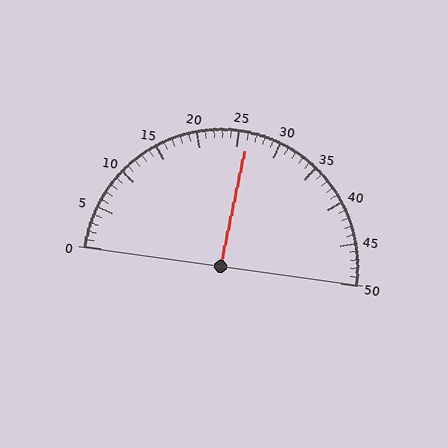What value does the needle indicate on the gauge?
The needle indicates approximately 26.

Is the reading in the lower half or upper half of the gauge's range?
The reading is in the upper half of the range (0 to 50).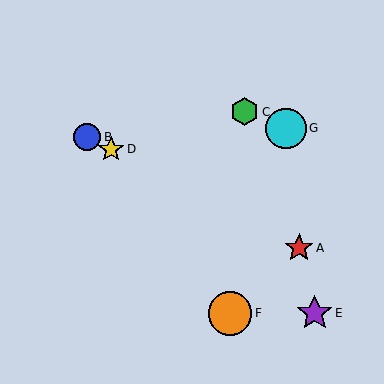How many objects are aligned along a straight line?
3 objects (A, B, D) are aligned along a straight line.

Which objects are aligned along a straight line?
Objects A, B, D are aligned along a straight line.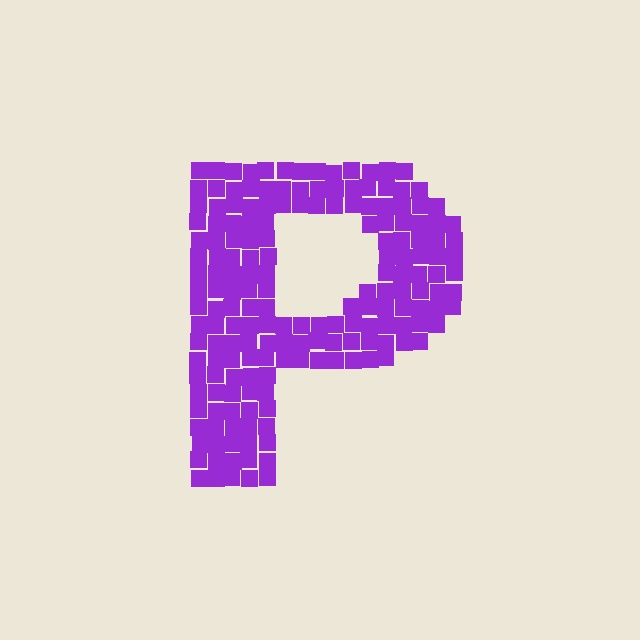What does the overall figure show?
The overall figure shows the letter P.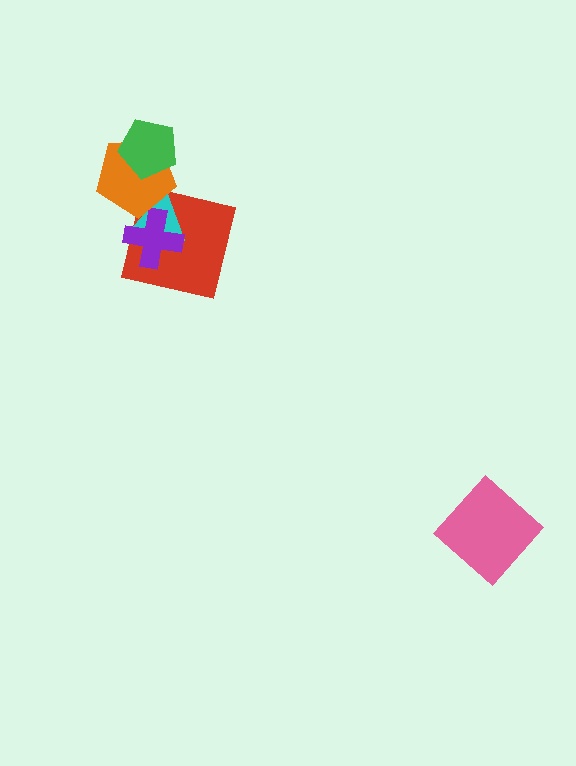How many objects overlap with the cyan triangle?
3 objects overlap with the cyan triangle.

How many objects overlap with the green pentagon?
1 object overlaps with the green pentagon.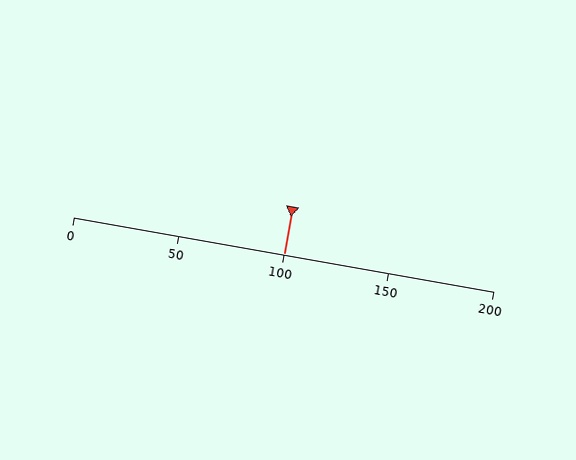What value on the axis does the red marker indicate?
The marker indicates approximately 100.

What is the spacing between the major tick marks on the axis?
The major ticks are spaced 50 apart.